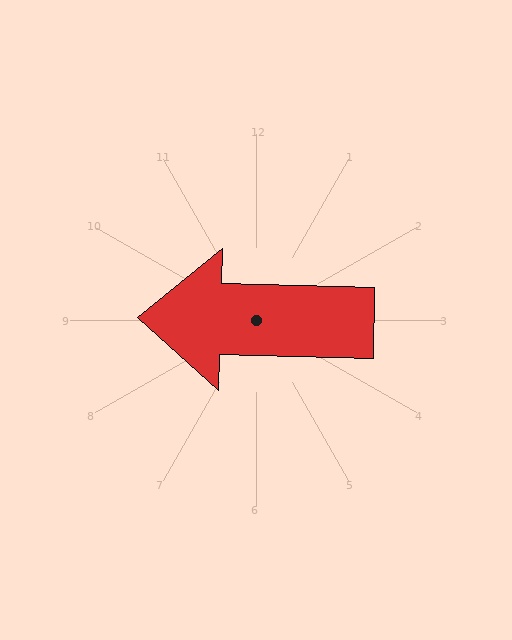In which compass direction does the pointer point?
West.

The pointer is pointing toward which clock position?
Roughly 9 o'clock.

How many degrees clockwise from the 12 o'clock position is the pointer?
Approximately 271 degrees.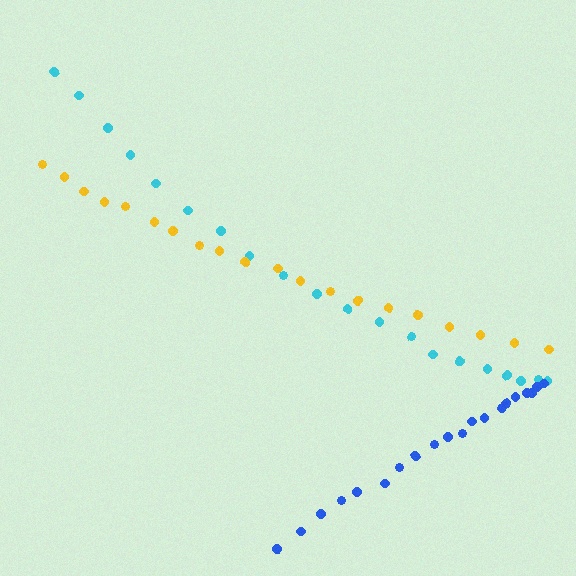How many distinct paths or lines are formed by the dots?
There are 3 distinct paths.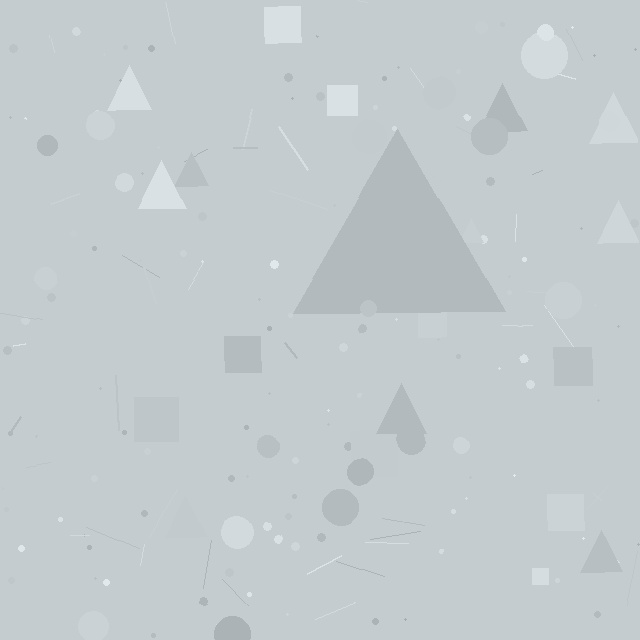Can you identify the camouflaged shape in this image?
The camouflaged shape is a triangle.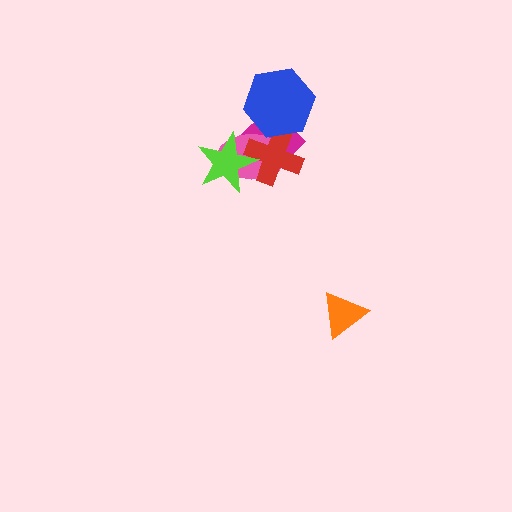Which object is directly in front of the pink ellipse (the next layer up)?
The red cross is directly in front of the pink ellipse.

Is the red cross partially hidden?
Yes, it is partially covered by another shape.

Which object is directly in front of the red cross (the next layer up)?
The lime star is directly in front of the red cross.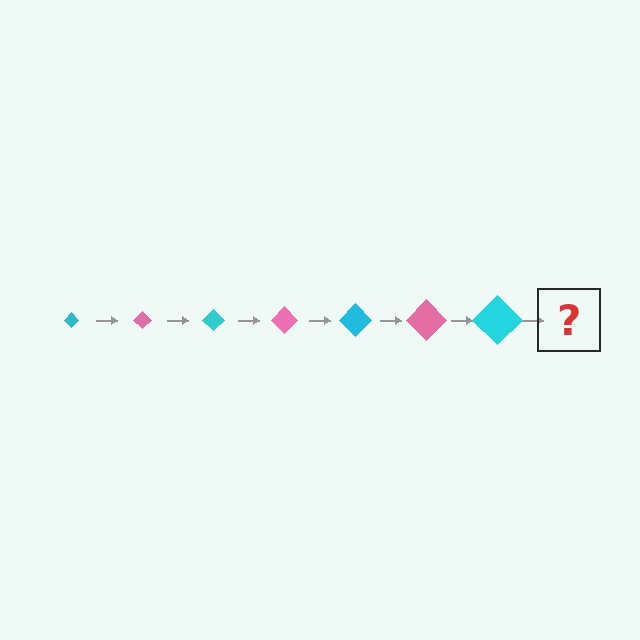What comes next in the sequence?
The next element should be a pink diamond, larger than the previous one.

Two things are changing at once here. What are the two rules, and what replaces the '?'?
The two rules are that the diamond grows larger each step and the color cycles through cyan and pink. The '?' should be a pink diamond, larger than the previous one.